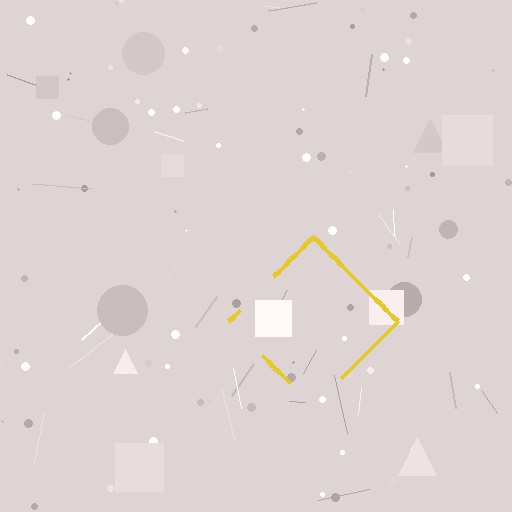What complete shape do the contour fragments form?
The contour fragments form a diamond.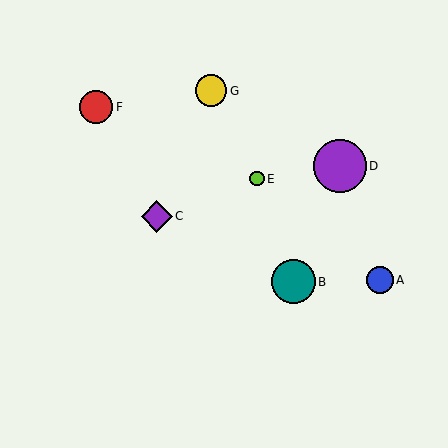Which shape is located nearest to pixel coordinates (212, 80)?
The yellow circle (labeled G) at (211, 91) is nearest to that location.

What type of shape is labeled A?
Shape A is a blue circle.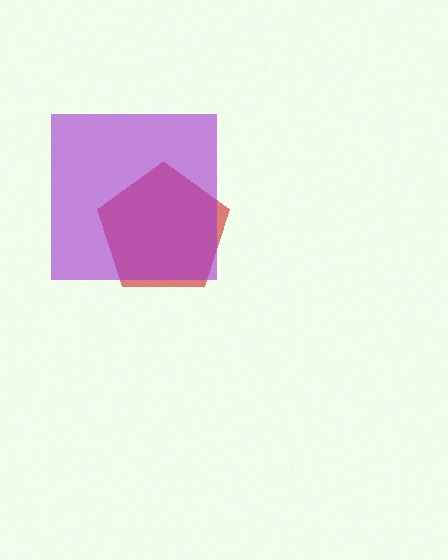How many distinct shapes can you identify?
There are 2 distinct shapes: a red pentagon, a purple square.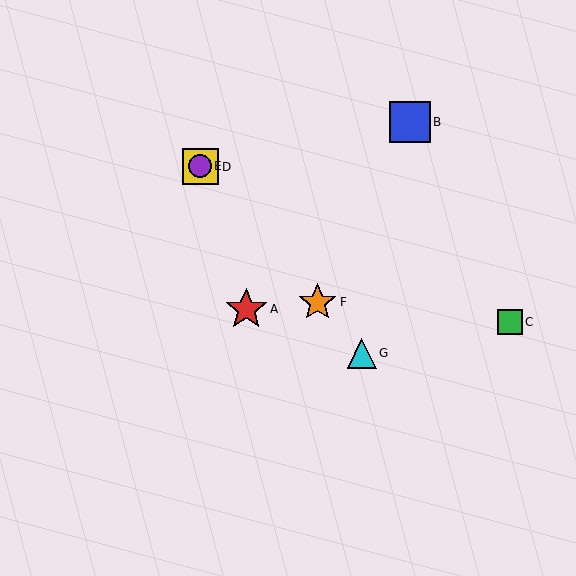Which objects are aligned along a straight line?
Objects D, E, F, G are aligned along a straight line.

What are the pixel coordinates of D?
Object D is at (201, 167).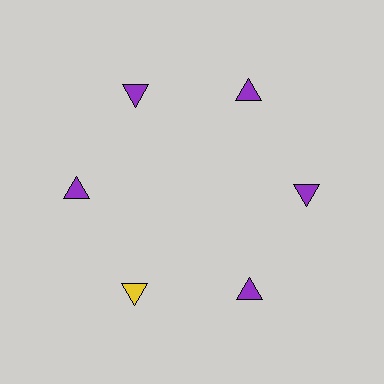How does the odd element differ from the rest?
It has a different color: yellow instead of purple.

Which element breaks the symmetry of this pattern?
The yellow triangle at roughly the 7 o'clock position breaks the symmetry. All other shapes are purple triangles.